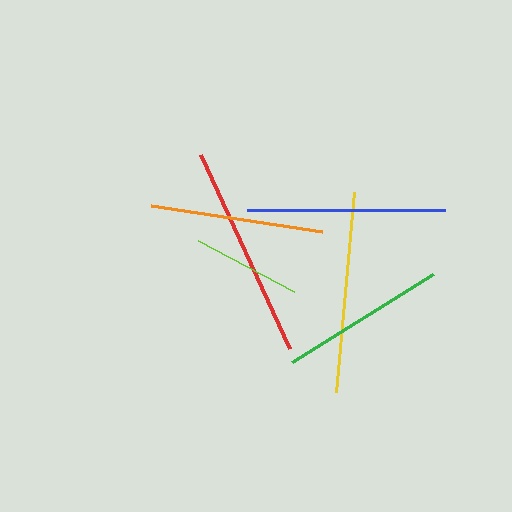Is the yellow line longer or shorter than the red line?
The red line is longer than the yellow line.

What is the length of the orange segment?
The orange segment is approximately 173 pixels long.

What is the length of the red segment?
The red segment is approximately 213 pixels long.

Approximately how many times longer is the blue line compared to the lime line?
The blue line is approximately 1.8 times the length of the lime line.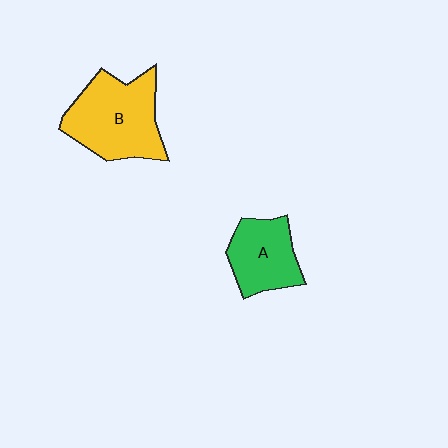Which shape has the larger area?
Shape B (yellow).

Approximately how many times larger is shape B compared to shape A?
Approximately 1.5 times.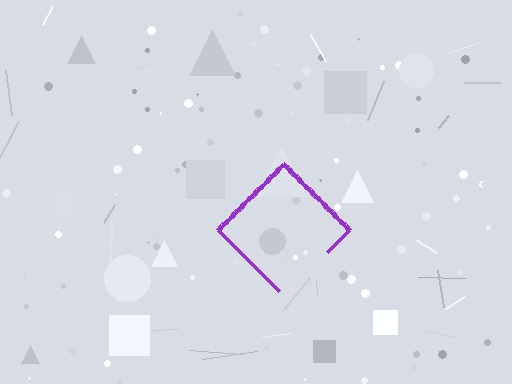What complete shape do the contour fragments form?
The contour fragments form a diamond.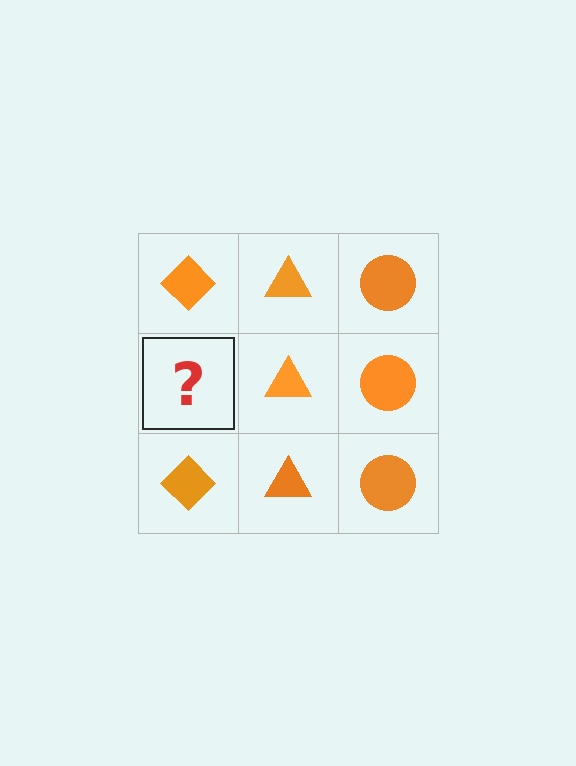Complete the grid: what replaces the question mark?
The question mark should be replaced with an orange diamond.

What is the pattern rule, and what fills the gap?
The rule is that each column has a consistent shape. The gap should be filled with an orange diamond.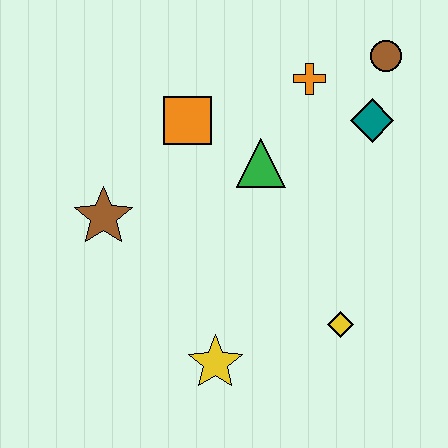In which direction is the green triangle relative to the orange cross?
The green triangle is below the orange cross.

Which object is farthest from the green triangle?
The yellow star is farthest from the green triangle.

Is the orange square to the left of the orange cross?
Yes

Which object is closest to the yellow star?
The yellow diamond is closest to the yellow star.